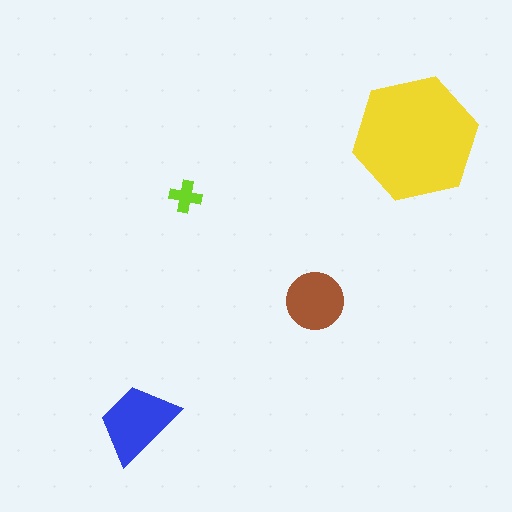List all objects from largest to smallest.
The yellow hexagon, the blue trapezoid, the brown circle, the lime cross.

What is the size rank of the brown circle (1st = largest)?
3rd.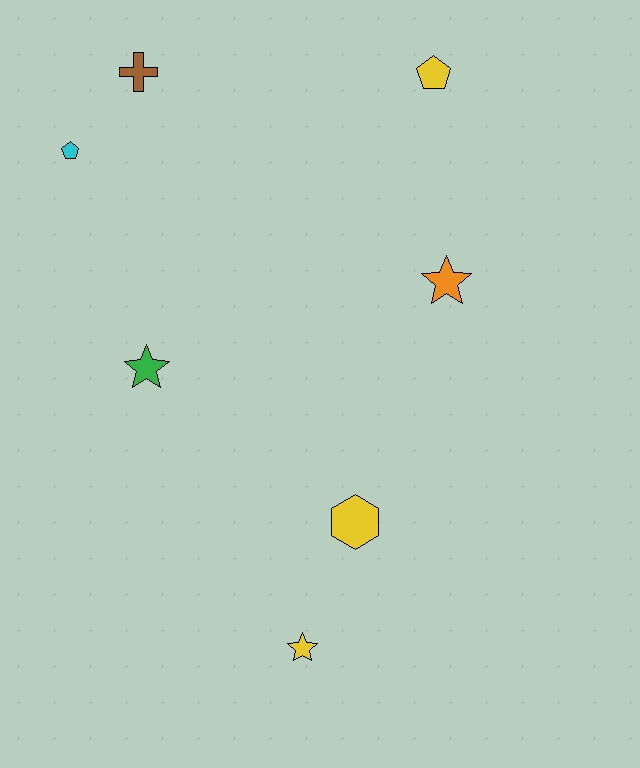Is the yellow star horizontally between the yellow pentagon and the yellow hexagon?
No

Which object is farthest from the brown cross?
The yellow star is farthest from the brown cross.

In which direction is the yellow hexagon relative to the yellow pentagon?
The yellow hexagon is below the yellow pentagon.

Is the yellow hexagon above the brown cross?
No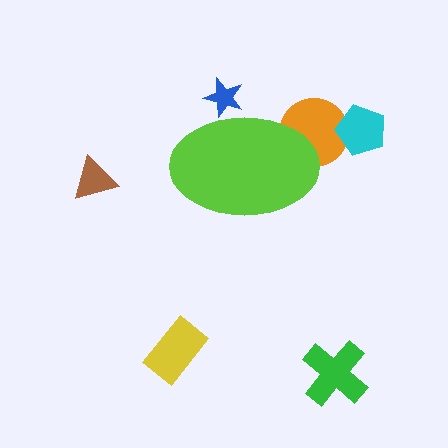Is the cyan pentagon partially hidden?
No, the cyan pentagon is fully visible.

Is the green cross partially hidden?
No, the green cross is fully visible.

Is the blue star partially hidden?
Yes, the blue star is partially hidden behind the lime ellipse.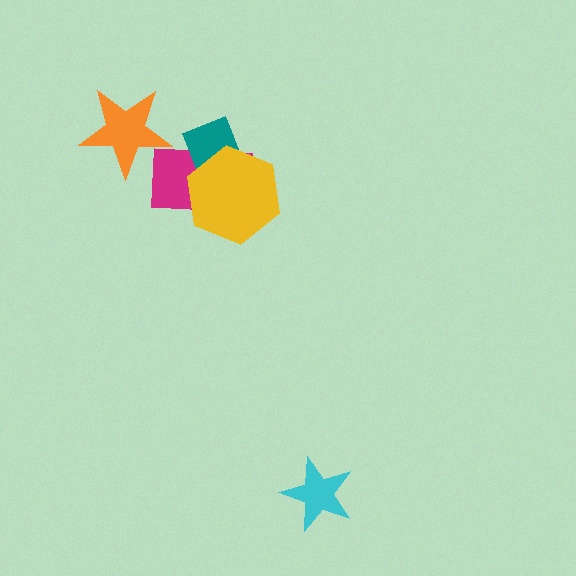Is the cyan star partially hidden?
No, no other shape covers it.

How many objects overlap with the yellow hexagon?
2 objects overlap with the yellow hexagon.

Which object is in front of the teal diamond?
The yellow hexagon is in front of the teal diamond.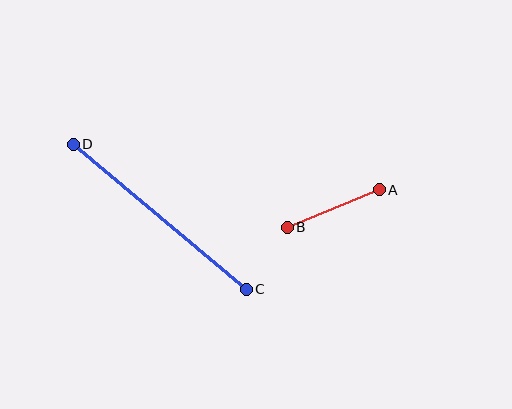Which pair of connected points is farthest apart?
Points C and D are farthest apart.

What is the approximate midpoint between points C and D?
The midpoint is at approximately (160, 217) pixels.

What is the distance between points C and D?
The distance is approximately 225 pixels.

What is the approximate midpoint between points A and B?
The midpoint is at approximately (333, 208) pixels.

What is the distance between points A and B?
The distance is approximately 99 pixels.